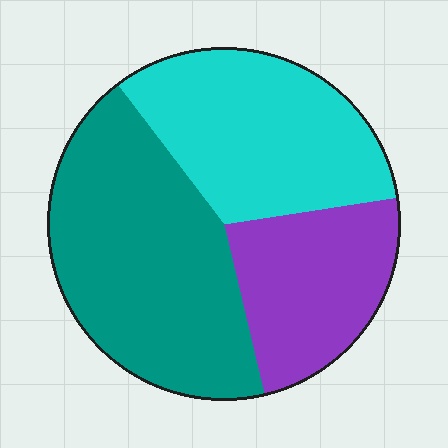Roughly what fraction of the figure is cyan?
Cyan takes up about one third (1/3) of the figure.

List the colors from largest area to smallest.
From largest to smallest: teal, cyan, purple.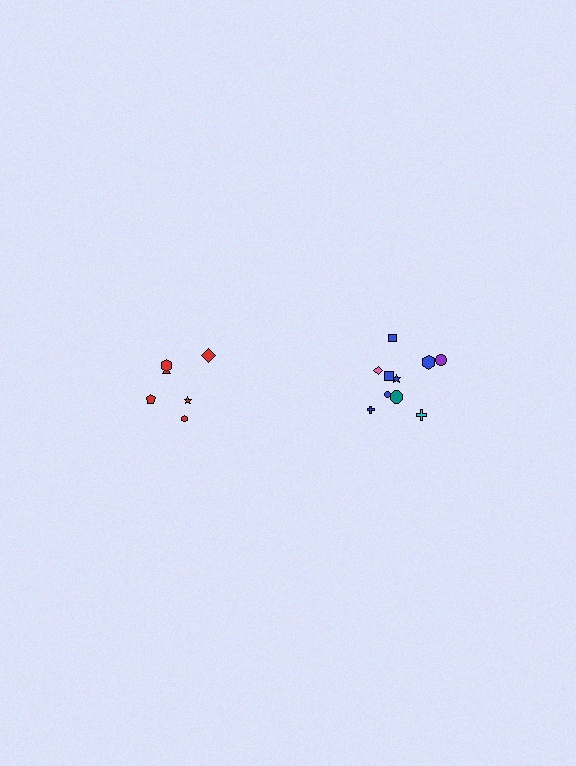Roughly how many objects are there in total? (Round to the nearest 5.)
Roughly 15 objects in total.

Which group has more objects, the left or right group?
The right group.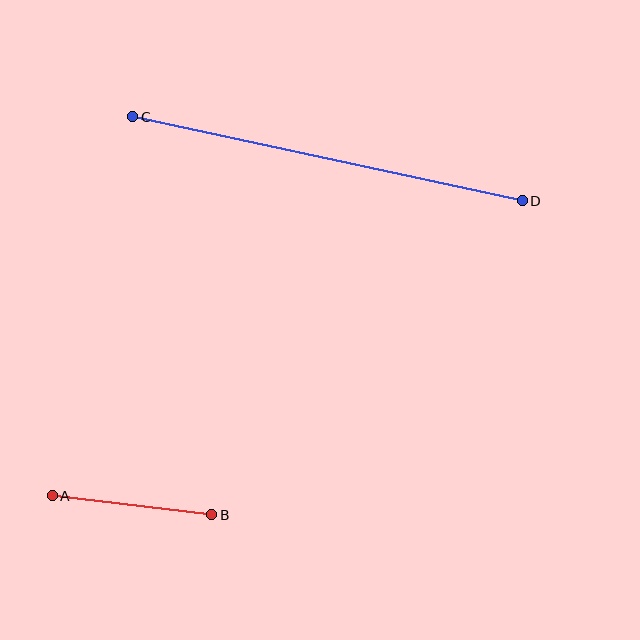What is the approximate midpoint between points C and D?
The midpoint is at approximately (327, 159) pixels.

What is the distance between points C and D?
The distance is approximately 399 pixels.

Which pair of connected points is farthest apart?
Points C and D are farthest apart.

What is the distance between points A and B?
The distance is approximately 160 pixels.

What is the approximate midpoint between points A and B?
The midpoint is at approximately (132, 505) pixels.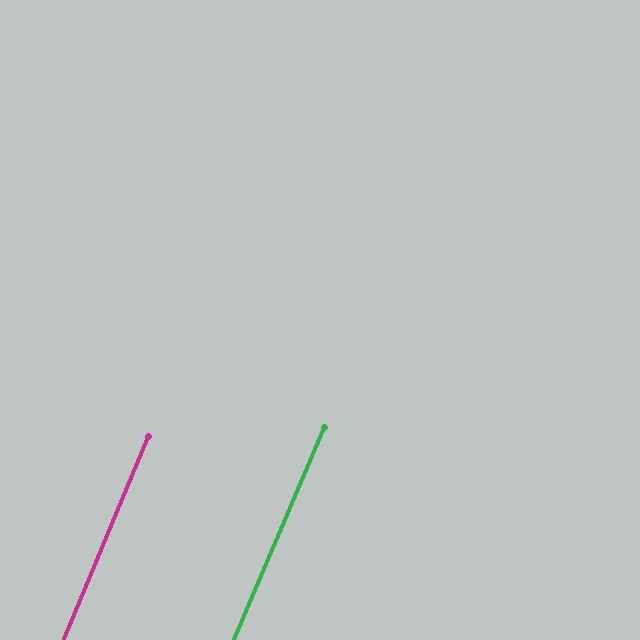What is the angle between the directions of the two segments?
Approximately 0 degrees.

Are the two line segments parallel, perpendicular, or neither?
Parallel — their directions differ by only 0.4°.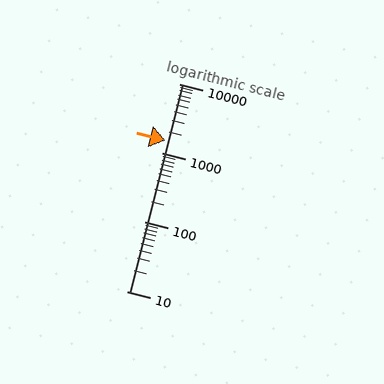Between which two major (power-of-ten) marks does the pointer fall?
The pointer is between 1000 and 10000.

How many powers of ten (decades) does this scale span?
The scale spans 3 decades, from 10 to 10000.